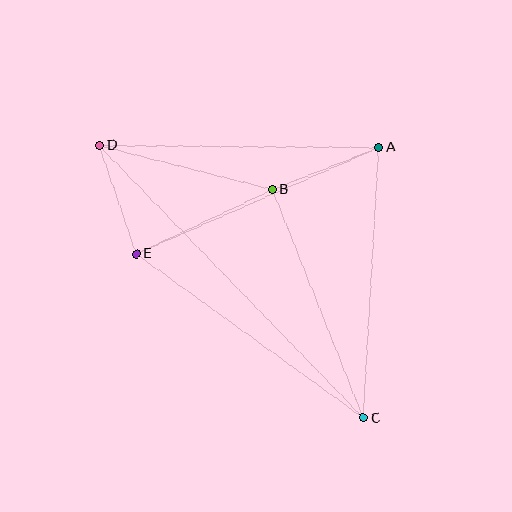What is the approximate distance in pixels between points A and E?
The distance between A and E is approximately 265 pixels.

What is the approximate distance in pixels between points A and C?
The distance between A and C is approximately 271 pixels.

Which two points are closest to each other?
Points D and E are closest to each other.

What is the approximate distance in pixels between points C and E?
The distance between C and E is approximately 281 pixels.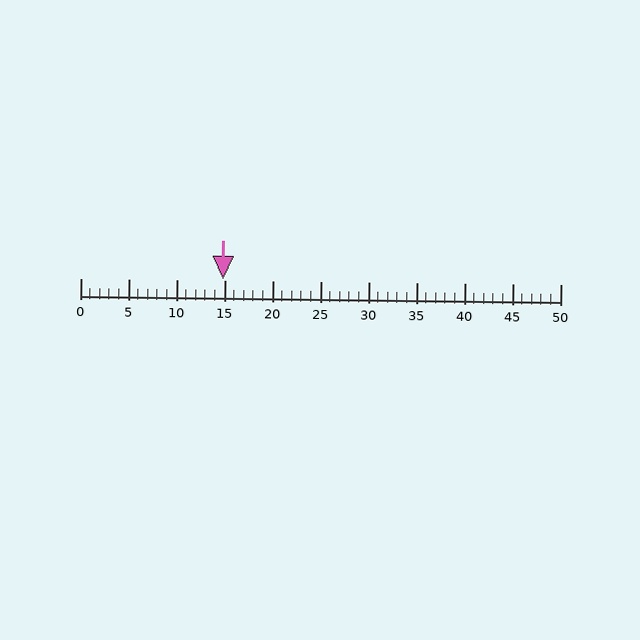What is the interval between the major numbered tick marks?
The major tick marks are spaced 5 units apart.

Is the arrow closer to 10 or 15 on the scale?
The arrow is closer to 15.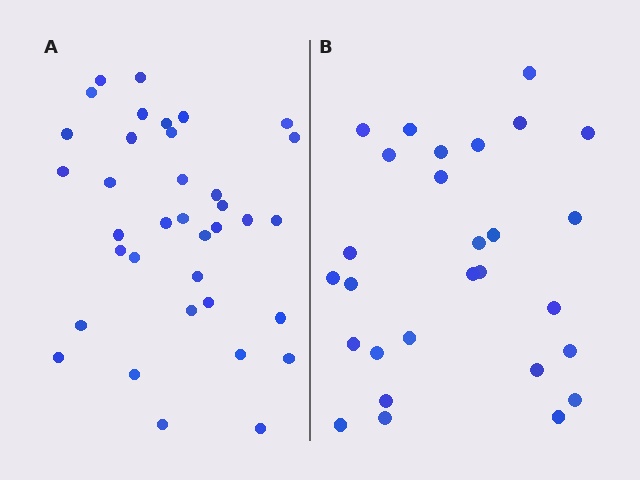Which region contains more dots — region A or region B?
Region A (the left region) has more dots.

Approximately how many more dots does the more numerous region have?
Region A has roughly 8 or so more dots than region B.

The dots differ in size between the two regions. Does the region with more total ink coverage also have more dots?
No. Region B has more total ink coverage because its dots are larger, but region A actually contains more individual dots. Total area can be misleading — the number of items is what matters here.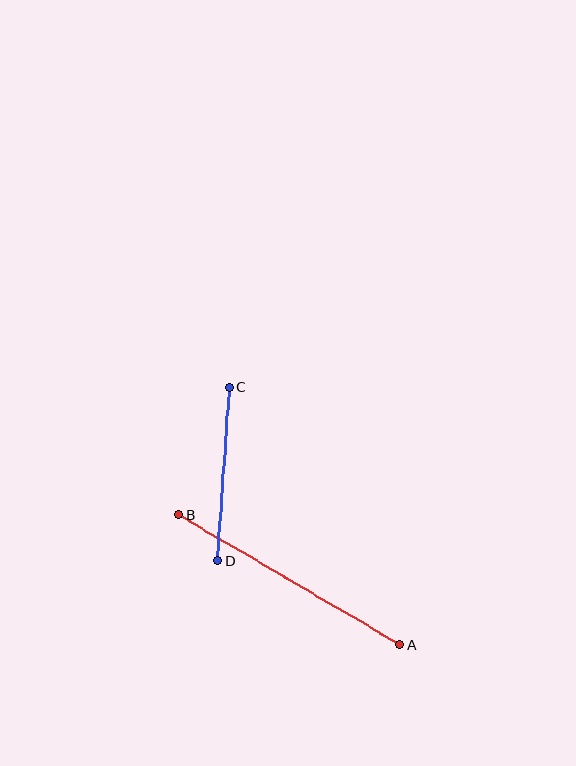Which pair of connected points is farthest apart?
Points A and B are farthest apart.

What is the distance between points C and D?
The distance is approximately 174 pixels.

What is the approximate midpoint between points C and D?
The midpoint is at approximately (223, 474) pixels.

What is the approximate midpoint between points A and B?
The midpoint is at approximately (289, 580) pixels.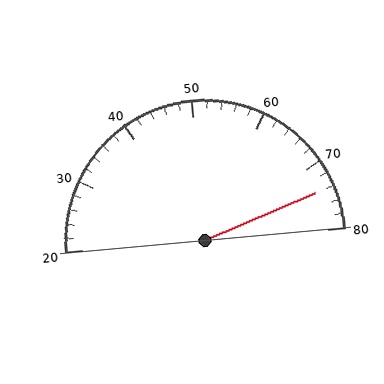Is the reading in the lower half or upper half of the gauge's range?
The reading is in the upper half of the range (20 to 80).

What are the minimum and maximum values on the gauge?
The gauge ranges from 20 to 80.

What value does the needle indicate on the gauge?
The needle indicates approximately 74.